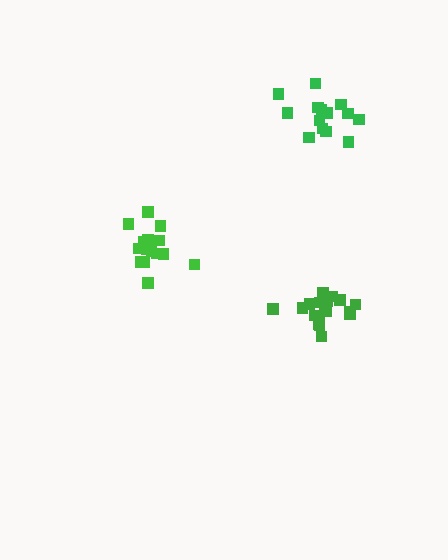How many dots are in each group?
Group 1: 15 dots, Group 2: 18 dots, Group 3: 14 dots (47 total).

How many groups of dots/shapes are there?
There are 3 groups.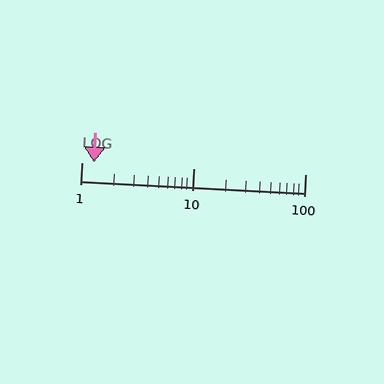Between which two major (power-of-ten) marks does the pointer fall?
The pointer is between 1 and 10.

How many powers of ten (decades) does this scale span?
The scale spans 2 decades, from 1 to 100.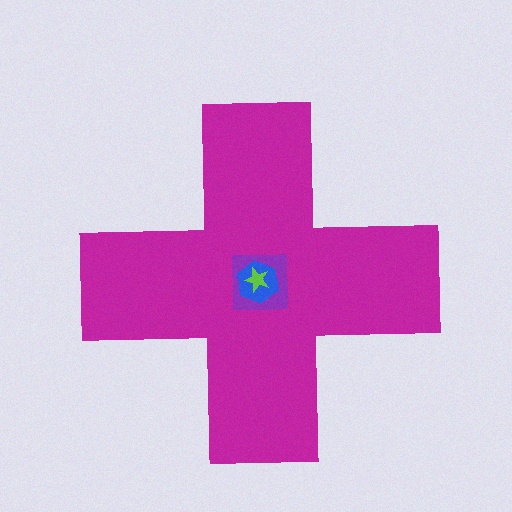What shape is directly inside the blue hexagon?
The lime star.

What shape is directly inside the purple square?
The blue hexagon.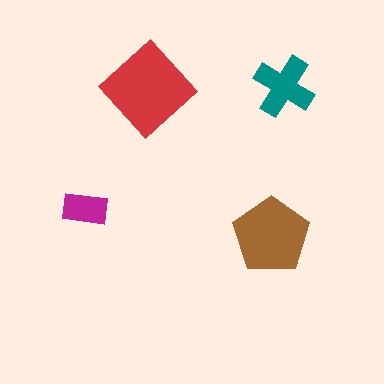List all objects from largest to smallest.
The red diamond, the brown pentagon, the teal cross, the magenta rectangle.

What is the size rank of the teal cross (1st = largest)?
3rd.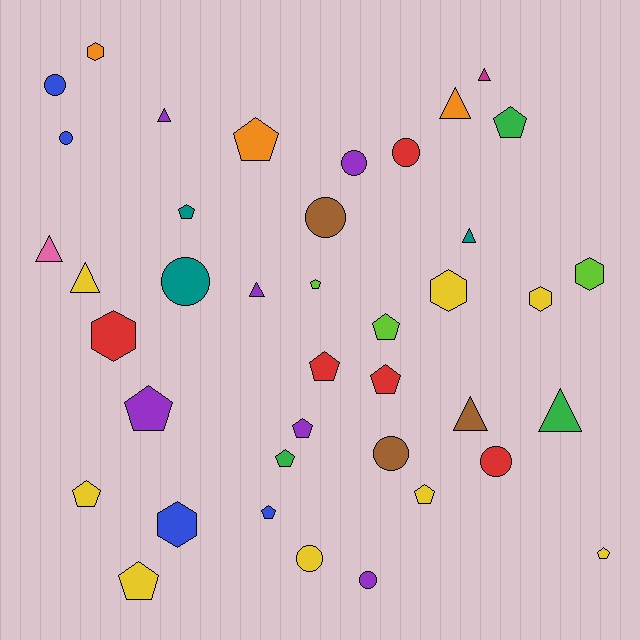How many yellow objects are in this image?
There are 8 yellow objects.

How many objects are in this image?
There are 40 objects.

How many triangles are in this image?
There are 9 triangles.